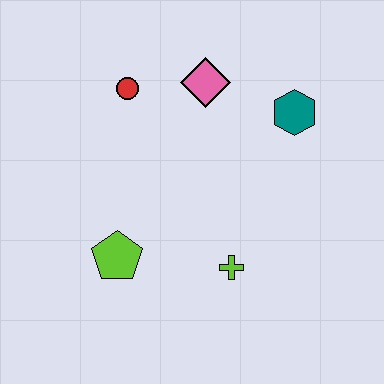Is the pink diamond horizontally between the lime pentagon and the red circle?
No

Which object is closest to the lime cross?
The lime pentagon is closest to the lime cross.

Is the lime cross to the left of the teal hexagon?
Yes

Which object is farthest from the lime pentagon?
The teal hexagon is farthest from the lime pentagon.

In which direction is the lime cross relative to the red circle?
The lime cross is below the red circle.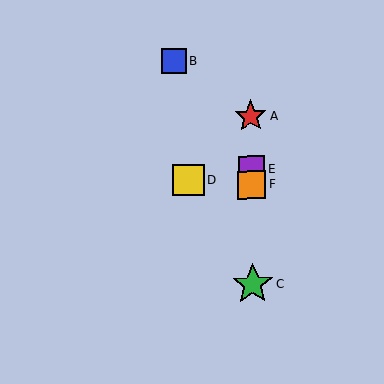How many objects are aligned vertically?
4 objects (A, C, E, F) are aligned vertically.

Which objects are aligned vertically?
Objects A, C, E, F are aligned vertically.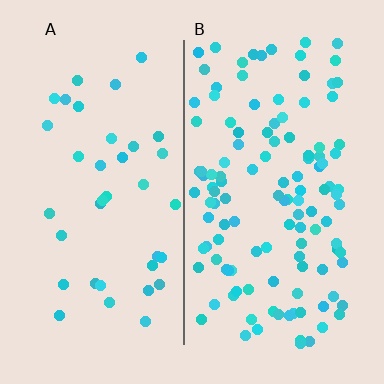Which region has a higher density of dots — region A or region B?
B (the right).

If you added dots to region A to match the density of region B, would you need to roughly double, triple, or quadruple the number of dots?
Approximately triple.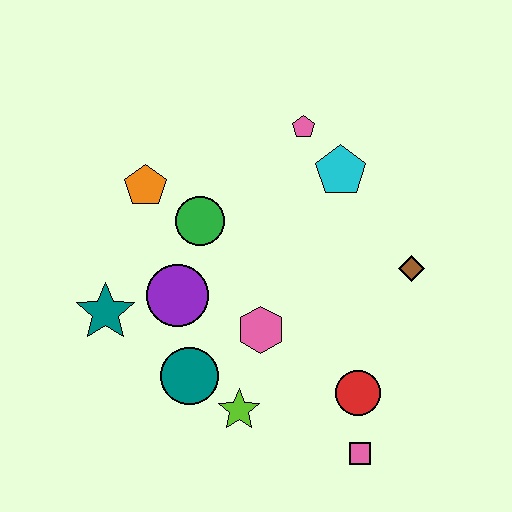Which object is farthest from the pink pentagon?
The pink square is farthest from the pink pentagon.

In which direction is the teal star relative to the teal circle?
The teal star is to the left of the teal circle.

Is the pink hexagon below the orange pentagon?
Yes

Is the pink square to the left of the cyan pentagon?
No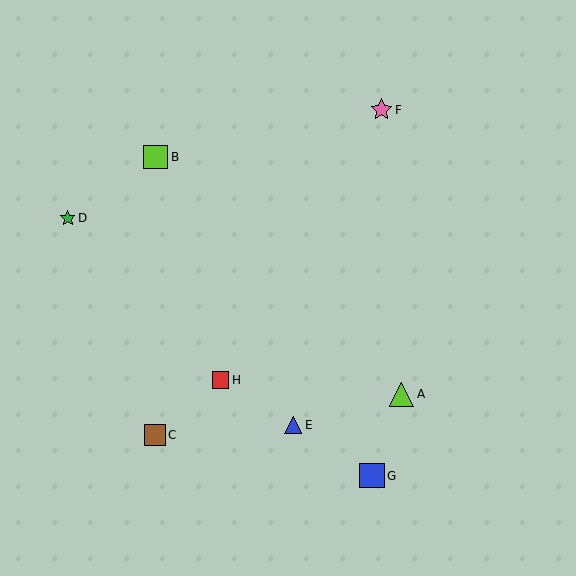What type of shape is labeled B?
Shape B is a lime square.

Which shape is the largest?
The blue square (labeled G) is the largest.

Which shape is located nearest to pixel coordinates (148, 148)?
The lime square (labeled B) at (156, 157) is nearest to that location.